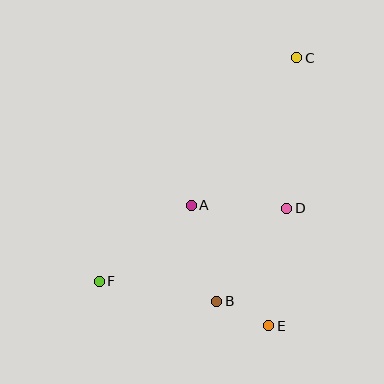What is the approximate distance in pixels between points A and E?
The distance between A and E is approximately 143 pixels.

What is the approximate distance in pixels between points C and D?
The distance between C and D is approximately 151 pixels.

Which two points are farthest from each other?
Points C and F are farthest from each other.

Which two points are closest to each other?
Points B and E are closest to each other.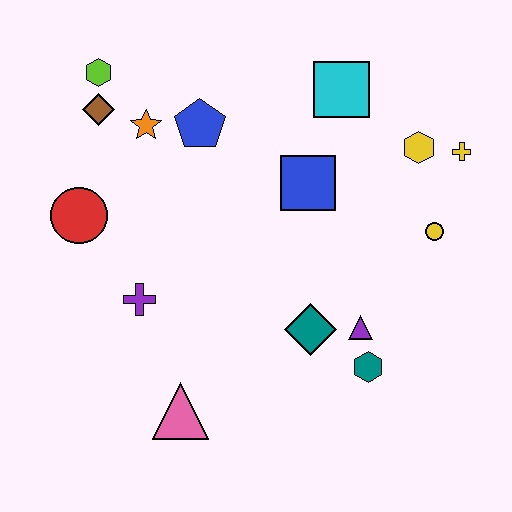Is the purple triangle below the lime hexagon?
Yes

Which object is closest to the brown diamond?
The lime hexagon is closest to the brown diamond.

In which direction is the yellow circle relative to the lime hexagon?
The yellow circle is to the right of the lime hexagon.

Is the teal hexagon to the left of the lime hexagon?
No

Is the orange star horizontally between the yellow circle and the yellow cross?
No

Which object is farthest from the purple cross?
The yellow cross is farthest from the purple cross.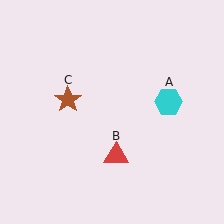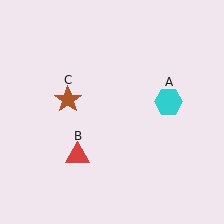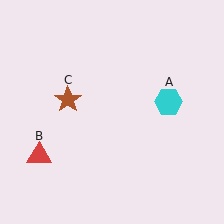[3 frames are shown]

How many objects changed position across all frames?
1 object changed position: red triangle (object B).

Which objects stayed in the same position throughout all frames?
Cyan hexagon (object A) and brown star (object C) remained stationary.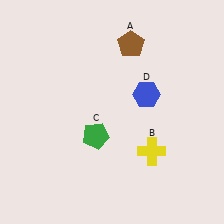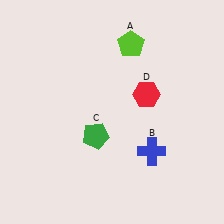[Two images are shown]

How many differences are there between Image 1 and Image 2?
There are 3 differences between the two images.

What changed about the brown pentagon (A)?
In Image 1, A is brown. In Image 2, it changed to lime.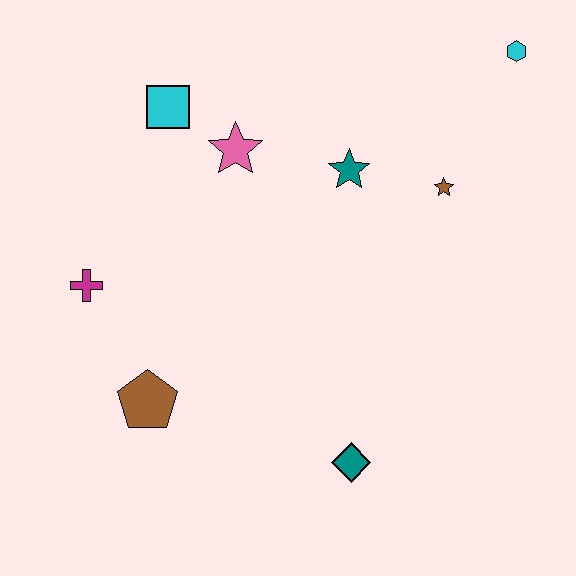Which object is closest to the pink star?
The cyan square is closest to the pink star.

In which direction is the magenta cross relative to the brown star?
The magenta cross is to the left of the brown star.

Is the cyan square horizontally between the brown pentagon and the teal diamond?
Yes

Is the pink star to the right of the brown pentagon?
Yes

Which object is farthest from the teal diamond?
The cyan hexagon is farthest from the teal diamond.